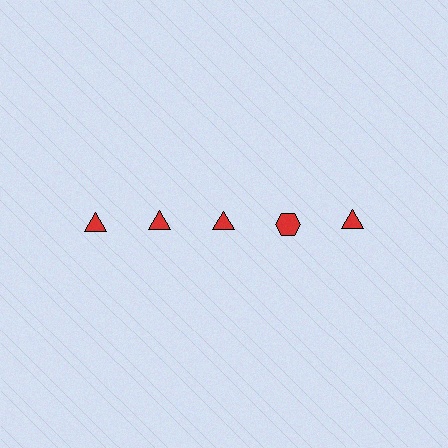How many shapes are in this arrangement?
There are 5 shapes arranged in a grid pattern.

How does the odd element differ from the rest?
It has a different shape: hexagon instead of triangle.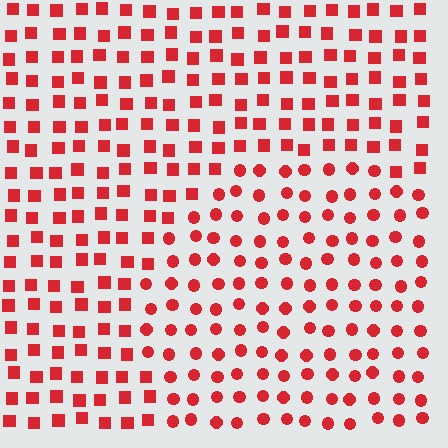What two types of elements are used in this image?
The image uses circles inside the circle region and squares outside it.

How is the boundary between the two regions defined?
The boundary is defined by a change in element shape: circles inside vs. squares outside. All elements share the same color and spacing.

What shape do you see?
I see a circle.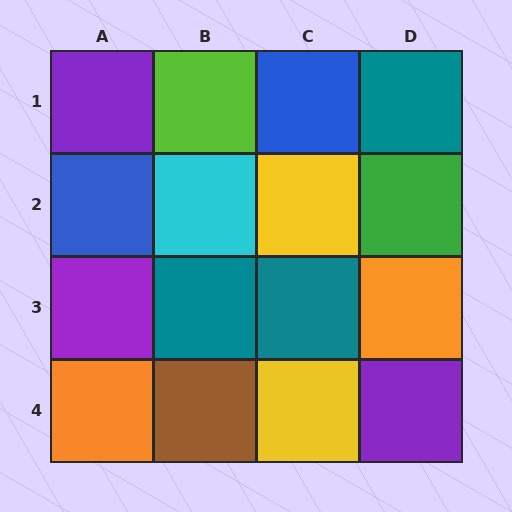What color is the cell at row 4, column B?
Brown.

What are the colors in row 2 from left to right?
Blue, cyan, yellow, green.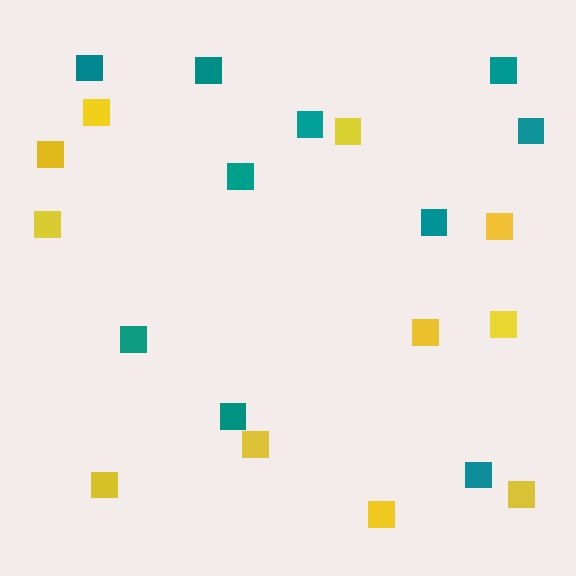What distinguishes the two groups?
There are 2 groups: one group of teal squares (10) and one group of yellow squares (11).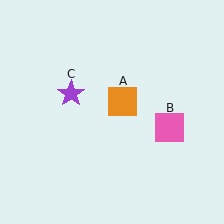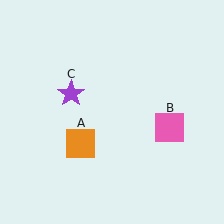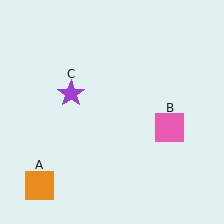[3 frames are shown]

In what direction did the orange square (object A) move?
The orange square (object A) moved down and to the left.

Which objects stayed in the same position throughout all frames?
Pink square (object B) and purple star (object C) remained stationary.